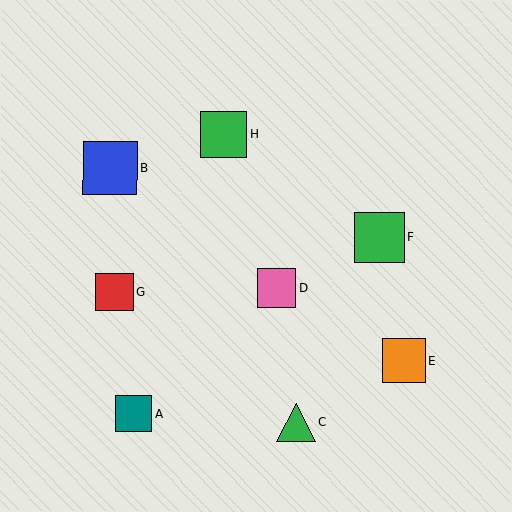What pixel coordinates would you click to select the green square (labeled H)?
Click at (223, 134) to select the green square H.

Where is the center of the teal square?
The center of the teal square is at (134, 414).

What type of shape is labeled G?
Shape G is a red square.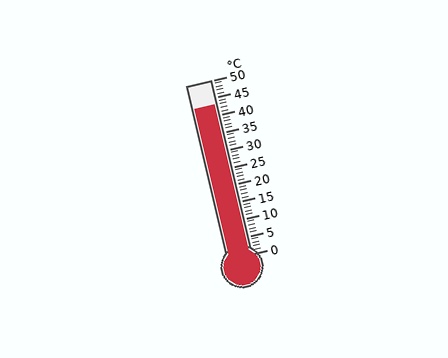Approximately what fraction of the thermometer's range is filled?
The thermometer is filled to approximately 85% of its range.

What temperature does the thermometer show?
The thermometer shows approximately 43°C.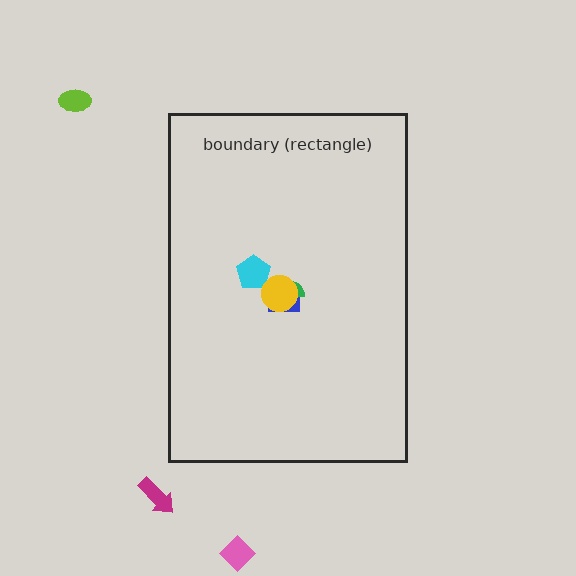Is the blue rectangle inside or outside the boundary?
Inside.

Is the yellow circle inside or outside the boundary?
Inside.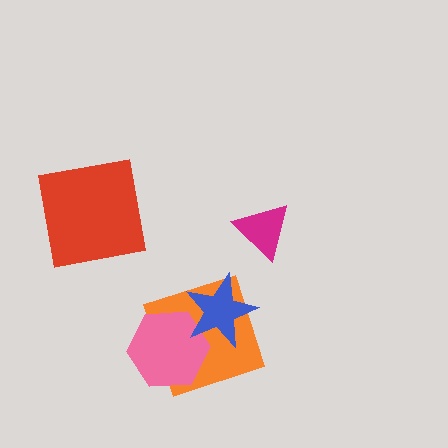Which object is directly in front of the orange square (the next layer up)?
The pink hexagon is directly in front of the orange square.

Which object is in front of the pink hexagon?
The blue star is in front of the pink hexagon.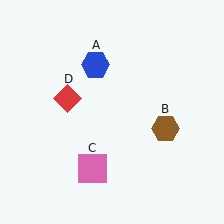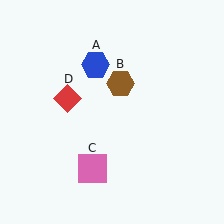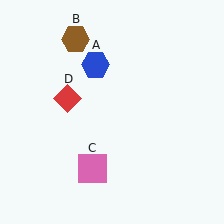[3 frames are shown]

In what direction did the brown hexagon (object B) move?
The brown hexagon (object B) moved up and to the left.